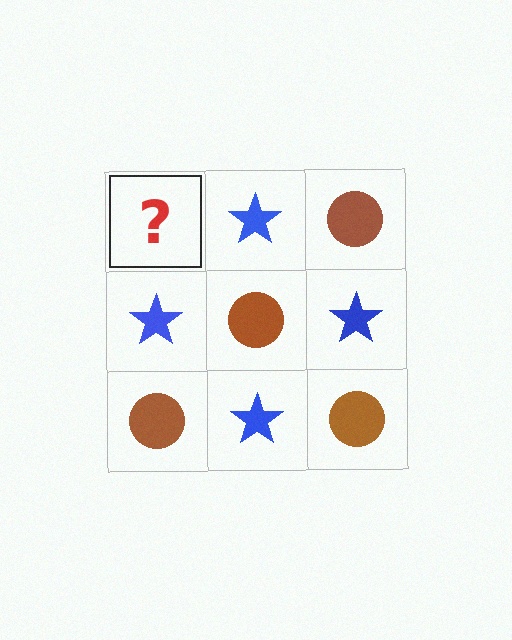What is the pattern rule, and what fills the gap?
The rule is that it alternates brown circle and blue star in a checkerboard pattern. The gap should be filled with a brown circle.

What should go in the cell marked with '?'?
The missing cell should contain a brown circle.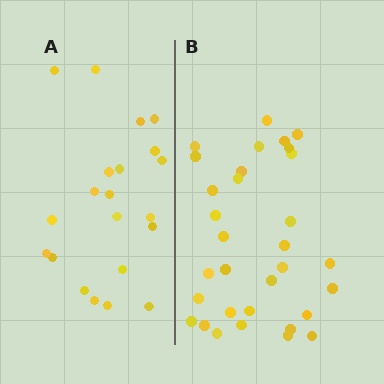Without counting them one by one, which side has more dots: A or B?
Region B (the right region) has more dots.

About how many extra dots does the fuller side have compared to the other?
Region B has roughly 12 or so more dots than region A.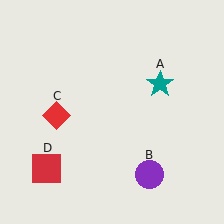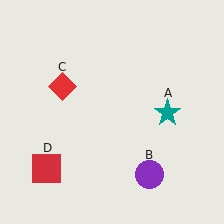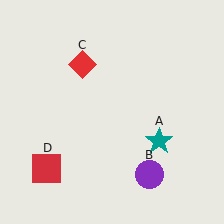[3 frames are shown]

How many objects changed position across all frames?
2 objects changed position: teal star (object A), red diamond (object C).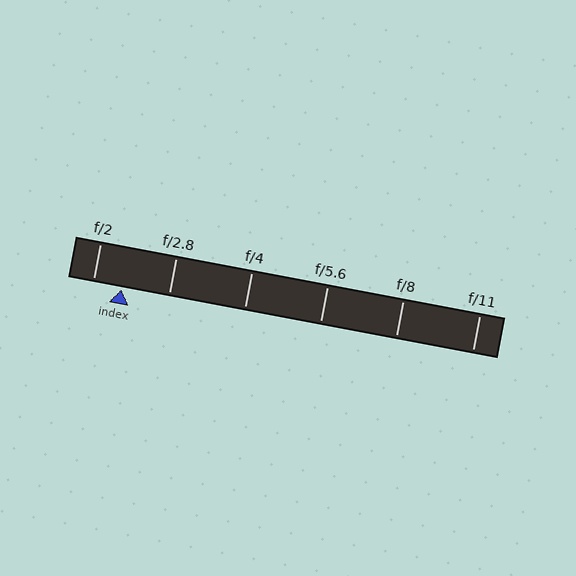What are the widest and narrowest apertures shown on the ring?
The widest aperture shown is f/2 and the narrowest is f/11.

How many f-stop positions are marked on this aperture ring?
There are 6 f-stop positions marked.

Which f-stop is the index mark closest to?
The index mark is closest to f/2.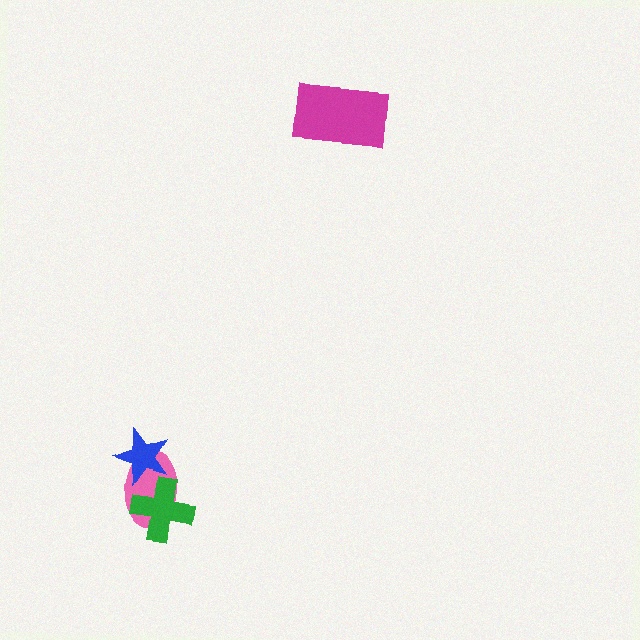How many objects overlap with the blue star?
1 object overlaps with the blue star.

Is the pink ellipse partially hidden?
Yes, it is partially covered by another shape.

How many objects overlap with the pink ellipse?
2 objects overlap with the pink ellipse.